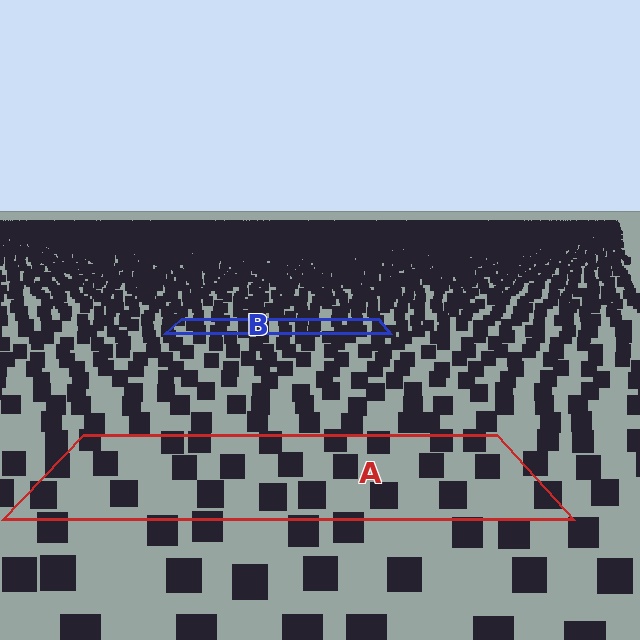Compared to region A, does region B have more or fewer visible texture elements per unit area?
Region B has more texture elements per unit area — they are packed more densely because it is farther away.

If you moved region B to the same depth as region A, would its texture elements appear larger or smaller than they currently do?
They would appear larger. At a closer depth, the same texture elements are projected at a bigger on-screen size.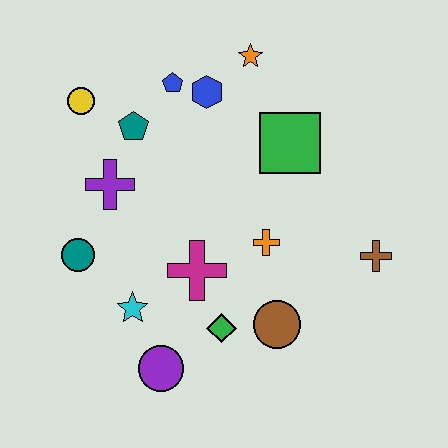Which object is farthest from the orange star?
The purple circle is farthest from the orange star.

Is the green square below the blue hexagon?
Yes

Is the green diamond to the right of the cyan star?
Yes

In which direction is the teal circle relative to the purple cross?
The teal circle is below the purple cross.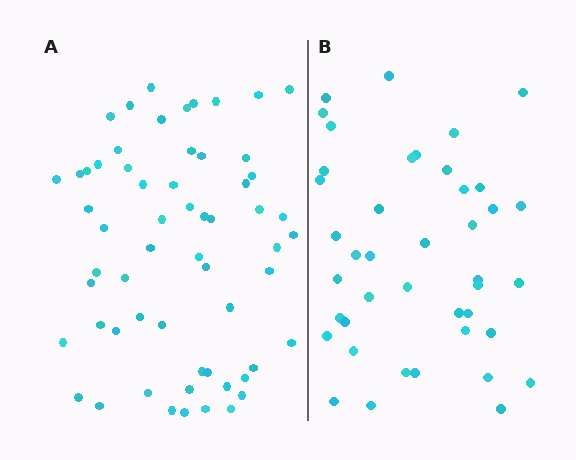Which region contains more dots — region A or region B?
Region A (the left region) has more dots.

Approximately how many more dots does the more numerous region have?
Region A has approximately 20 more dots than region B.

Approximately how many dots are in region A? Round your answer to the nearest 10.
About 60 dots.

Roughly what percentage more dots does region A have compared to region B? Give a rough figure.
About 45% more.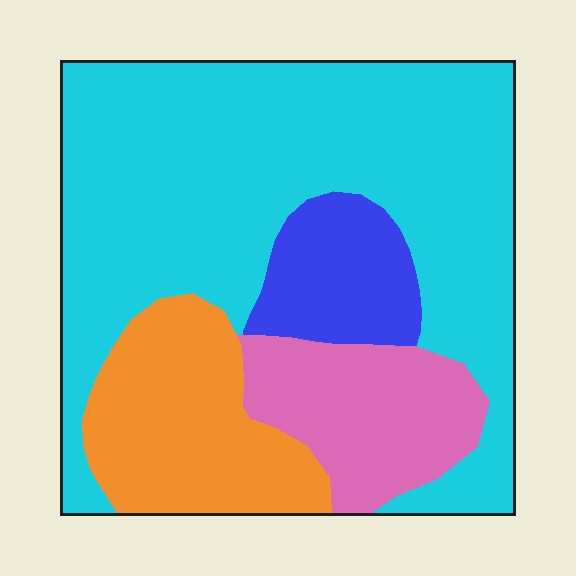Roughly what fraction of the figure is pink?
Pink takes up about one eighth (1/8) of the figure.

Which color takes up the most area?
Cyan, at roughly 60%.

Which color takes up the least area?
Blue, at roughly 10%.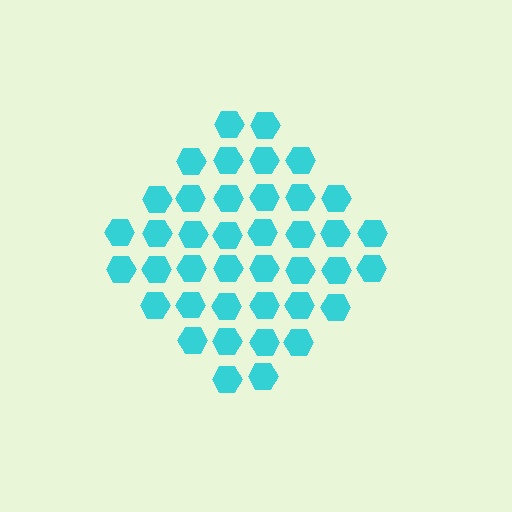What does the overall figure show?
The overall figure shows a diamond.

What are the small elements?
The small elements are hexagons.